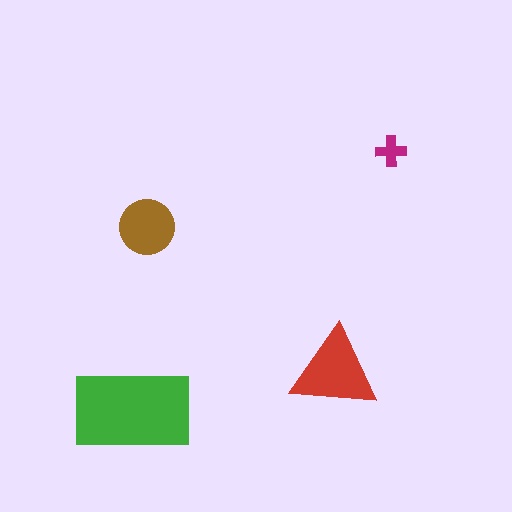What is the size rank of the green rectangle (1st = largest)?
1st.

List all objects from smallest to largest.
The magenta cross, the brown circle, the red triangle, the green rectangle.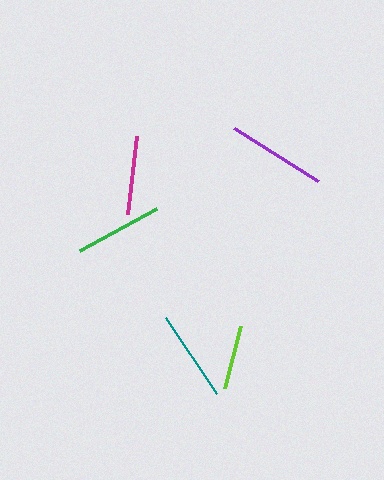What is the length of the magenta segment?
The magenta segment is approximately 79 pixels long.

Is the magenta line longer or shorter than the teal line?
The teal line is longer than the magenta line.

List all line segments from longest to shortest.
From longest to shortest: purple, teal, green, magenta, lime.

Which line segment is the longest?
The purple line is the longest at approximately 99 pixels.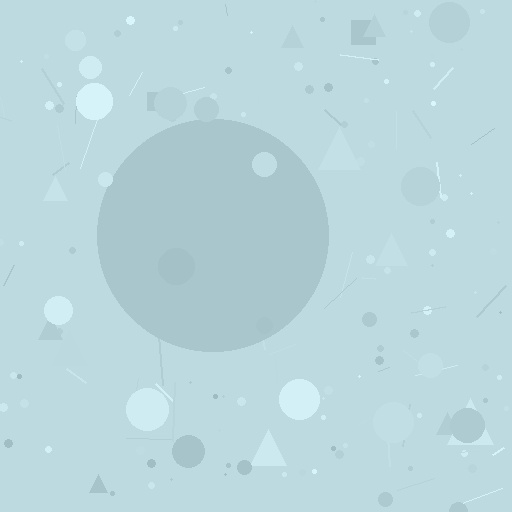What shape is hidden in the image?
A circle is hidden in the image.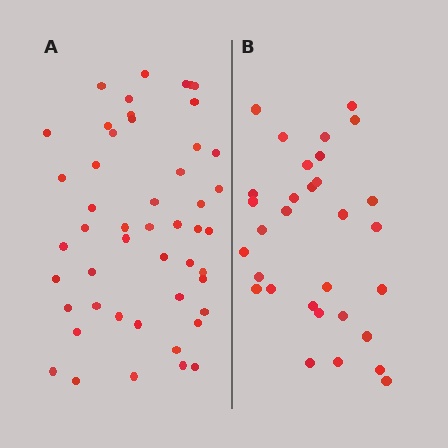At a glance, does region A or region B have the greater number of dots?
Region A (the left region) has more dots.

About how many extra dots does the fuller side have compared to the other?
Region A has approximately 20 more dots than region B.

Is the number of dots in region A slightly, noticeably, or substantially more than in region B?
Region A has substantially more. The ratio is roughly 1.6 to 1.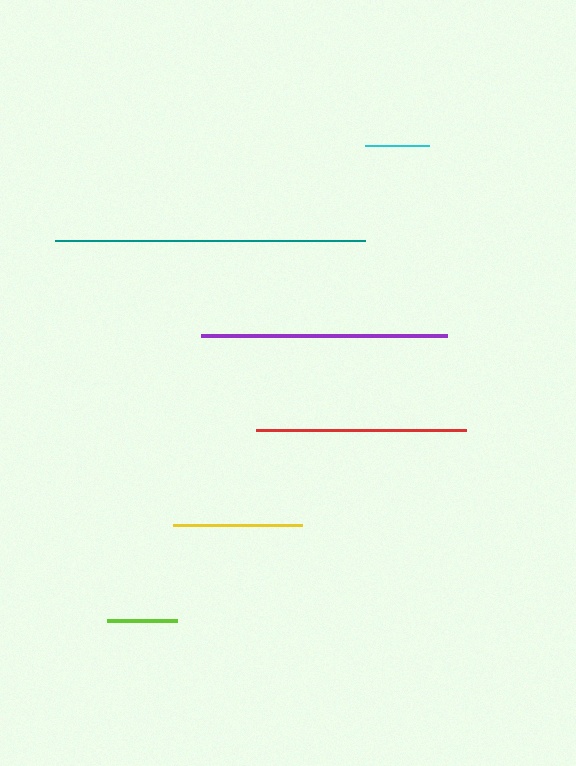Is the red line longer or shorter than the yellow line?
The red line is longer than the yellow line.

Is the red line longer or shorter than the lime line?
The red line is longer than the lime line.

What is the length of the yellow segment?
The yellow segment is approximately 128 pixels long.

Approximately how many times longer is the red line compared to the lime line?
The red line is approximately 3.0 times the length of the lime line.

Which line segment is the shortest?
The cyan line is the shortest at approximately 64 pixels.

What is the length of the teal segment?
The teal segment is approximately 310 pixels long.